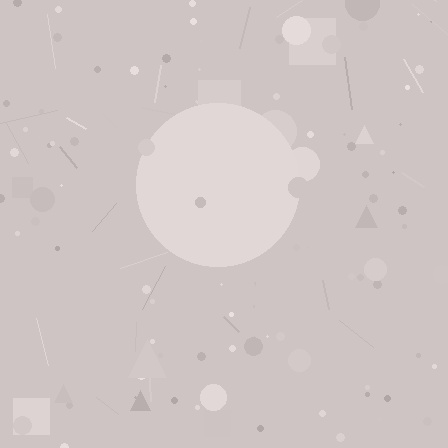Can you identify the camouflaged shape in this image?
The camouflaged shape is a circle.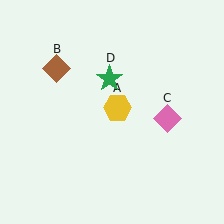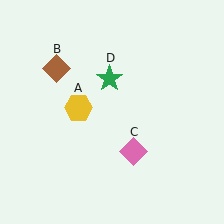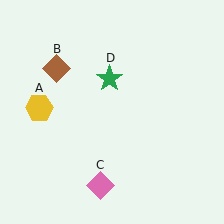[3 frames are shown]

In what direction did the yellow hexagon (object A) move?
The yellow hexagon (object A) moved left.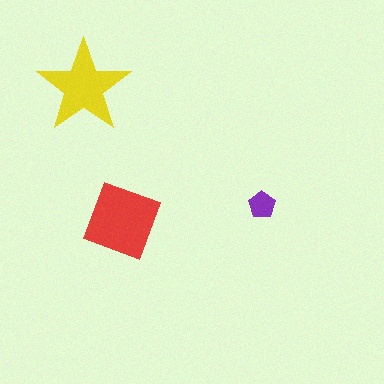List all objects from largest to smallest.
The red diamond, the yellow star, the purple pentagon.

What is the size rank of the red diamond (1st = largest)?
1st.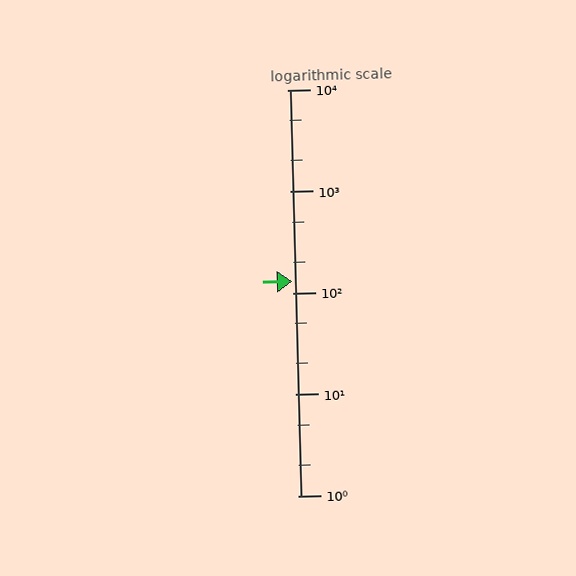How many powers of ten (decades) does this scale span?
The scale spans 4 decades, from 1 to 10000.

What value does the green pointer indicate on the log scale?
The pointer indicates approximately 130.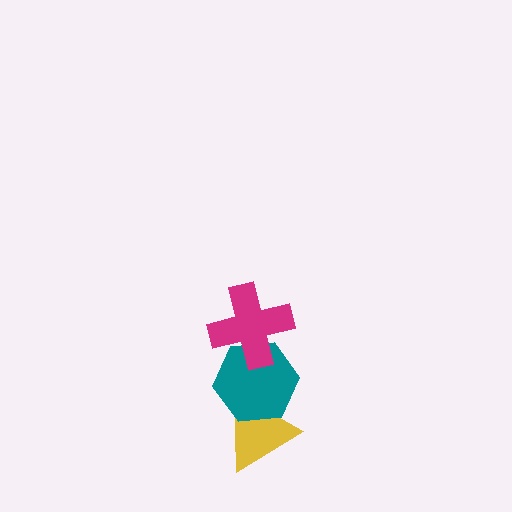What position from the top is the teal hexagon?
The teal hexagon is 2nd from the top.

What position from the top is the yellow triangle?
The yellow triangle is 3rd from the top.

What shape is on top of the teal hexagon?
The magenta cross is on top of the teal hexagon.